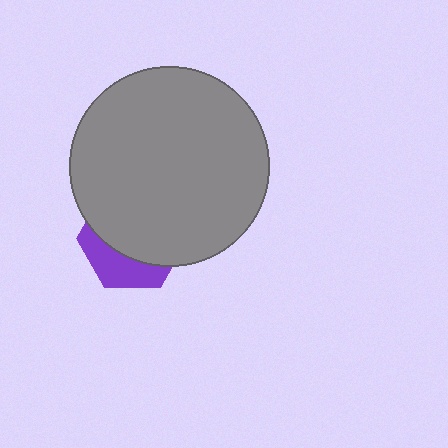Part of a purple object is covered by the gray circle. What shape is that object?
It is a hexagon.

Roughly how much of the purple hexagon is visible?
A small part of it is visible (roughly 32%).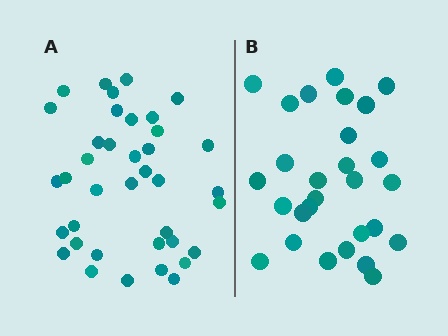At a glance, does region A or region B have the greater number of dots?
Region A (the left region) has more dots.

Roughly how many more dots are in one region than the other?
Region A has roughly 10 or so more dots than region B.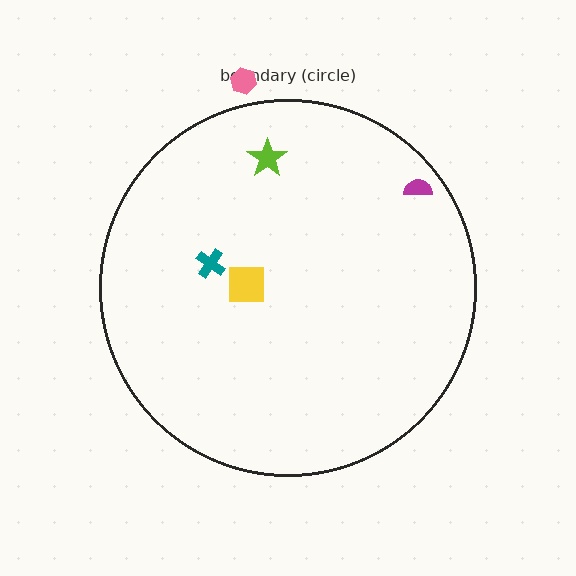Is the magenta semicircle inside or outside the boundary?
Inside.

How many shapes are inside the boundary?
4 inside, 1 outside.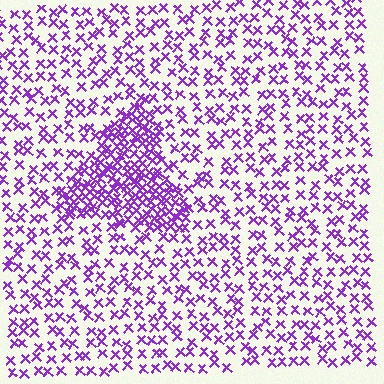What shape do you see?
I see a triangle.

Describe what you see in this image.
The image contains small purple elements arranged at two different densities. A triangle-shaped region is visible where the elements are more densely packed than the surrounding area.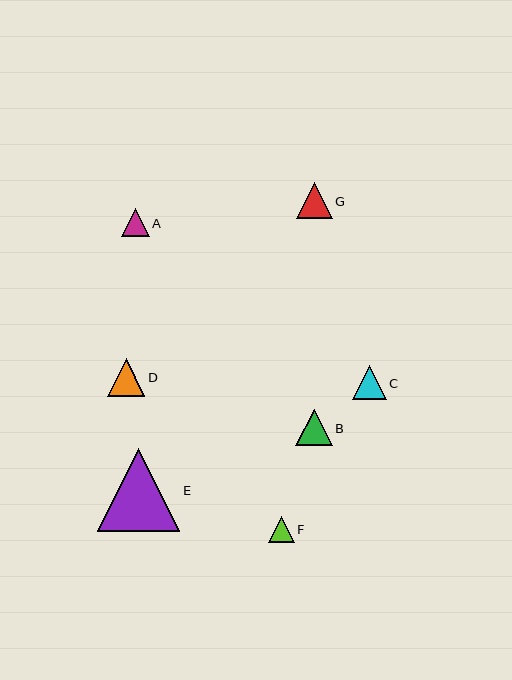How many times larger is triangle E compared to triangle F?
Triangle E is approximately 3.2 times the size of triangle F.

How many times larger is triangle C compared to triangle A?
Triangle C is approximately 1.2 times the size of triangle A.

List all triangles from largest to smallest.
From largest to smallest: E, D, B, G, C, A, F.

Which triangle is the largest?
Triangle E is the largest with a size of approximately 83 pixels.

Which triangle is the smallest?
Triangle F is the smallest with a size of approximately 26 pixels.